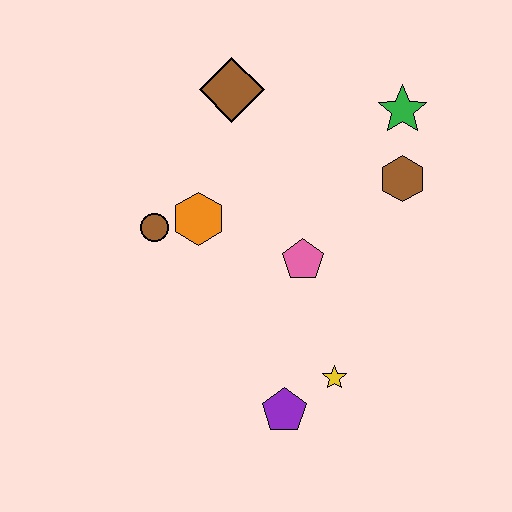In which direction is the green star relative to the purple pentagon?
The green star is above the purple pentagon.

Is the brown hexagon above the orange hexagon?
Yes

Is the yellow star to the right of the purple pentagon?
Yes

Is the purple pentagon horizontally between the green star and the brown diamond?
Yes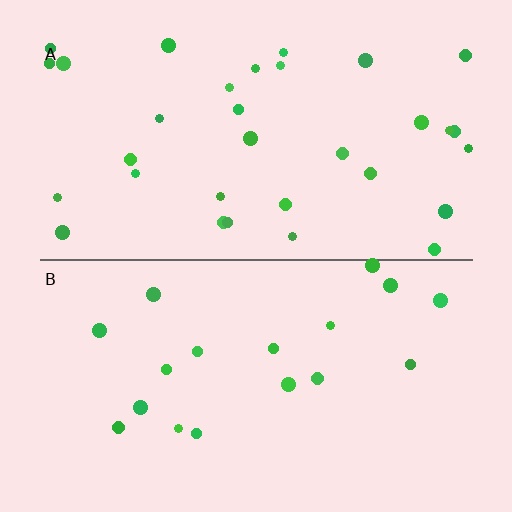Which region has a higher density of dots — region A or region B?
A (the top).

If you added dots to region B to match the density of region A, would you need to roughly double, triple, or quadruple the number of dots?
Approximately double.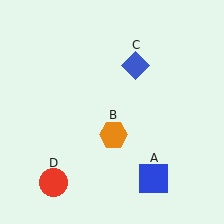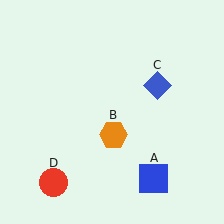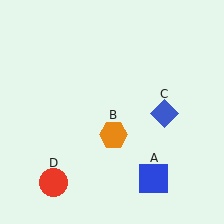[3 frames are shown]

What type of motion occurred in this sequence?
The blue diamond (object C) rotated clockwise around the center of the scene.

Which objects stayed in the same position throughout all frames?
Blue square (object A) and orange hexagon (object B) and red circle (object D) remained stationary.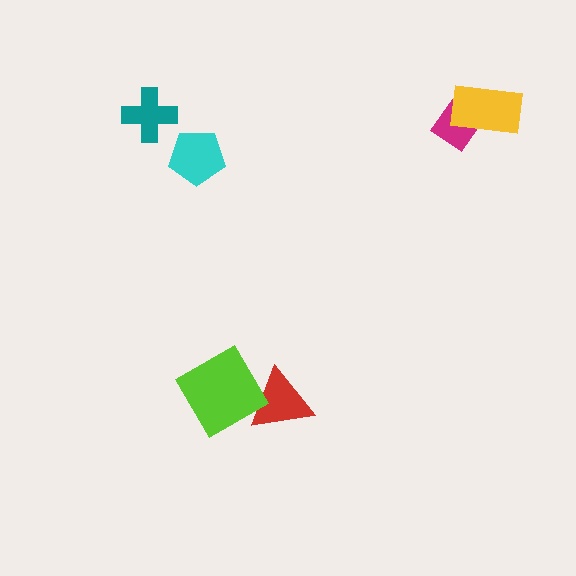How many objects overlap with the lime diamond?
1 object overlaps with the lime diamond.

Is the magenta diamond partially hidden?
Yes, it is partially covered by another shape.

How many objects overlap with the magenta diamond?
1 object overlaps with the magenta diamond.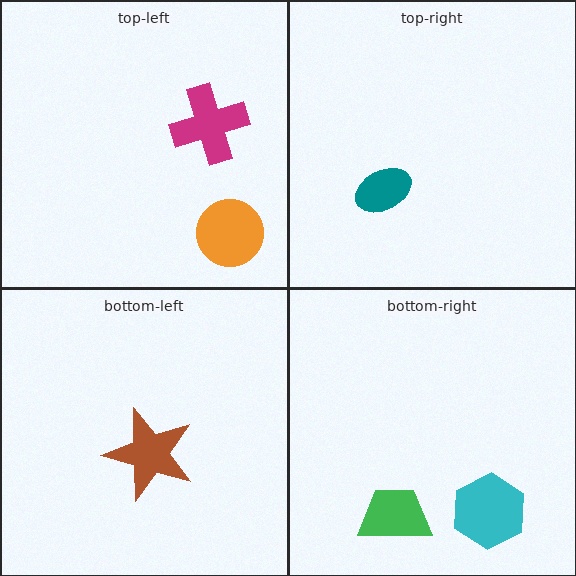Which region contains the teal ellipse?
The top-right region.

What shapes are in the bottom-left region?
The brown star.